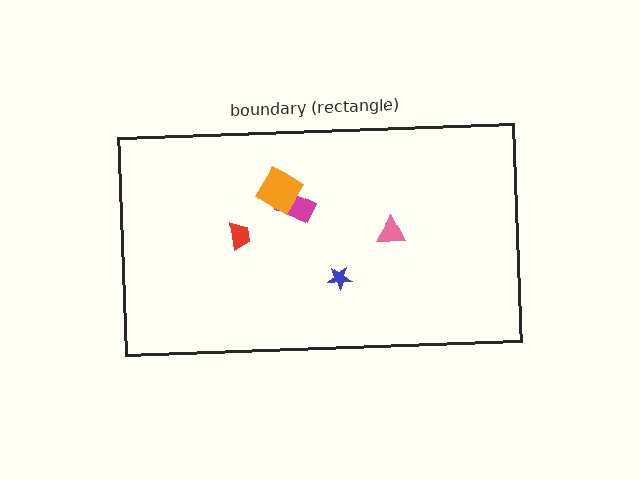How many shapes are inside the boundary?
5 inside, 0 outside.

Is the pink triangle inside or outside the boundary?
Inside.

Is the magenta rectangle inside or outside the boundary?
Inside.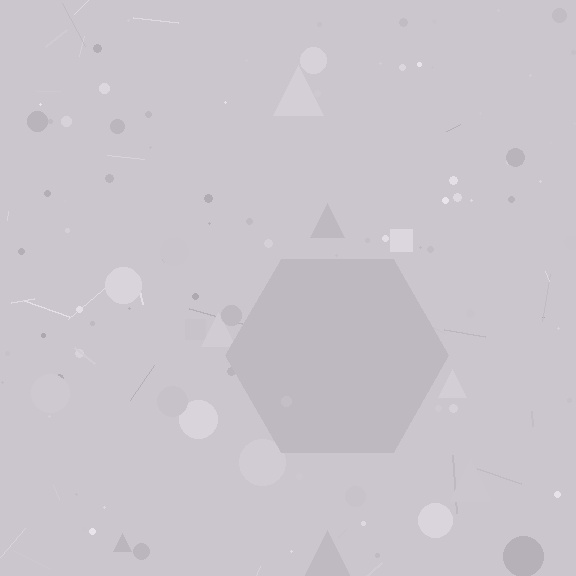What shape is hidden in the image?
A hexagon is hidden in the image.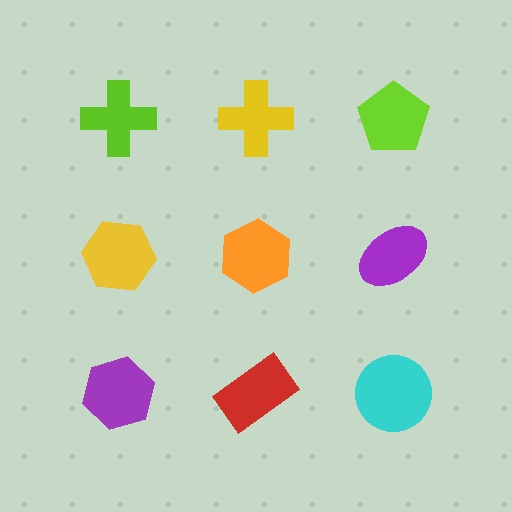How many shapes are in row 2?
3 shapes.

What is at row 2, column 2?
An orange hexagon.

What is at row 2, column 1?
A yellow hexagon.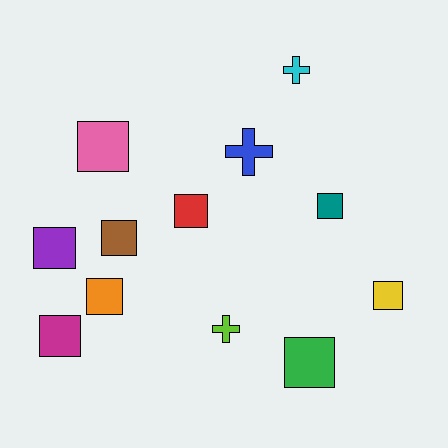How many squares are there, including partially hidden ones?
There are 9 squares.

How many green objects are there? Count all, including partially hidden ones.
There is 1 green object.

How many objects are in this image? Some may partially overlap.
There are 12 objects.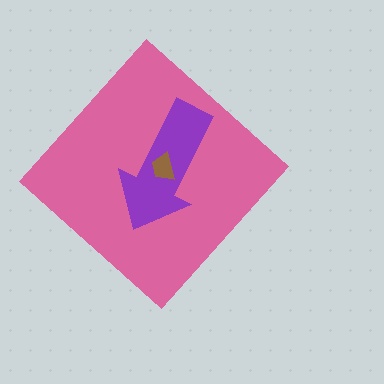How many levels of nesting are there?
3.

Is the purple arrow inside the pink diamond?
Yes.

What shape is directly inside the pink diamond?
The purple arrow.